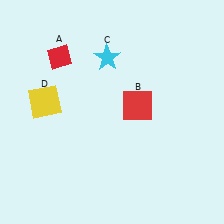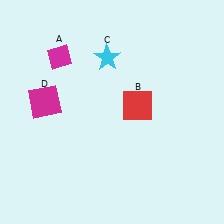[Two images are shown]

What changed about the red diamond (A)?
In Image 1, A is red. In Image 2, it changed to magenta.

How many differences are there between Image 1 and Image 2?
There are 2 differences between the two images.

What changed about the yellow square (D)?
In Image 1, D is yellow. In Image 2, it changed to magenta.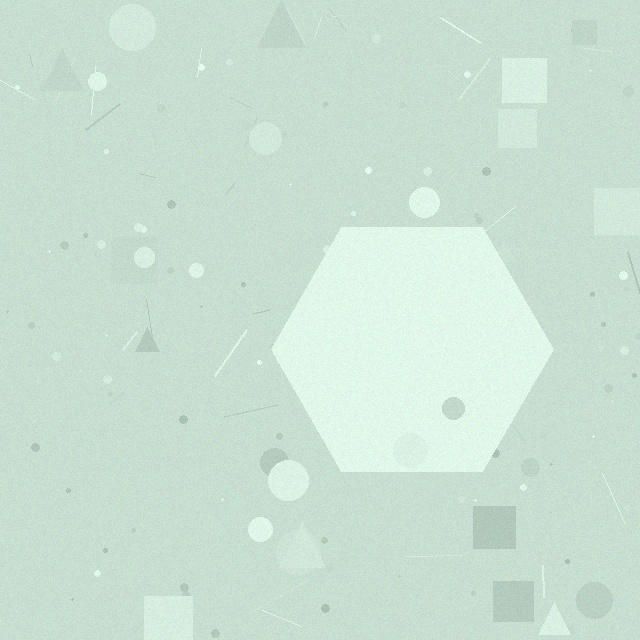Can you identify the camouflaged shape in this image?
The camouflaged shape is a hexagon.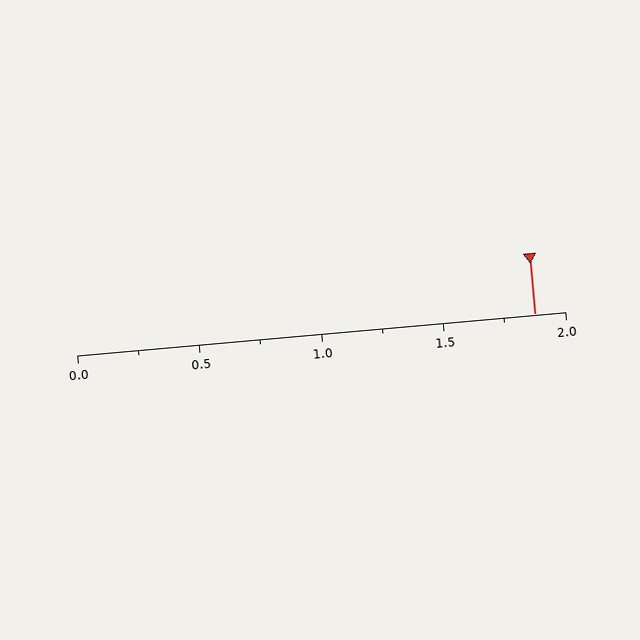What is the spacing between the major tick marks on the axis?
The major ticks are spaced 0.5 apart.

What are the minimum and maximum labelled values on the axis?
The axis runs from 0.0 to 2.0.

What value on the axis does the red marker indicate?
The marker indicates approximately 1.88.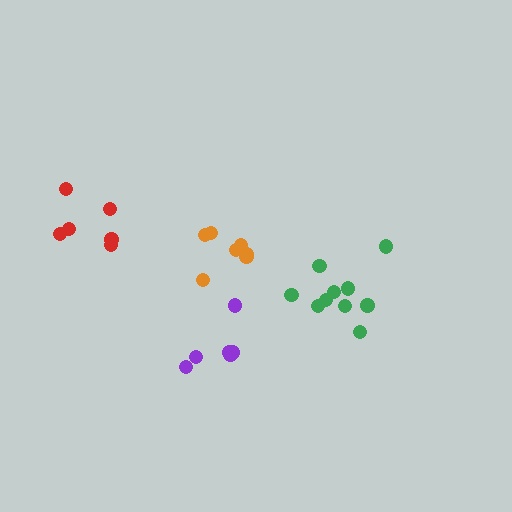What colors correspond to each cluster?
The clusters are colored: green, orange, red, purple.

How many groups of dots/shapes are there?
There are 4 groups.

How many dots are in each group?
Group 1: 10 dots, Group 2: 7 dots, Group 3: 6 dots, Group 4: 6 dots (29 total).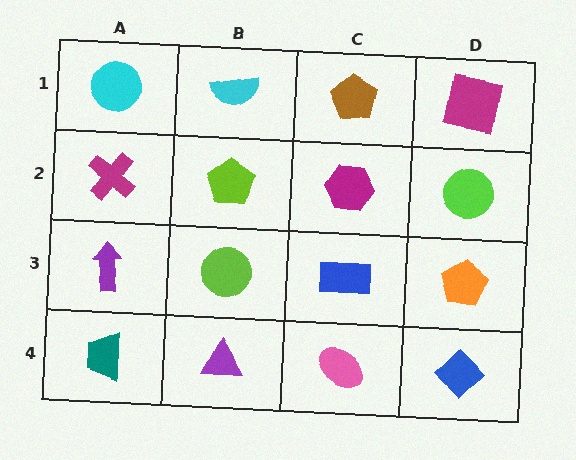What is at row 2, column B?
A lime pentagon.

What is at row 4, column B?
A purple triangle.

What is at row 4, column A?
A teal trapezoid.